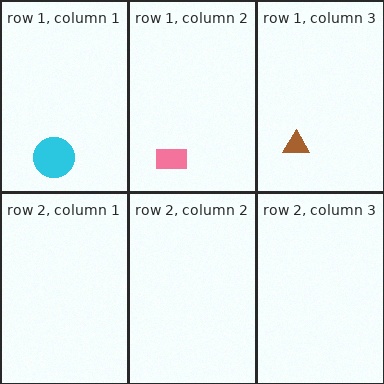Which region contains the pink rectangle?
The row 1, column 2 region.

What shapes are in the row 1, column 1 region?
The cyan circle.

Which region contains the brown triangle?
The row 1, column 3 region.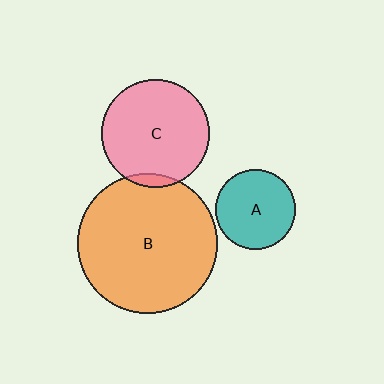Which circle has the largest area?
Circle B (orange).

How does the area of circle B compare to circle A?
Approximately 3.0 times.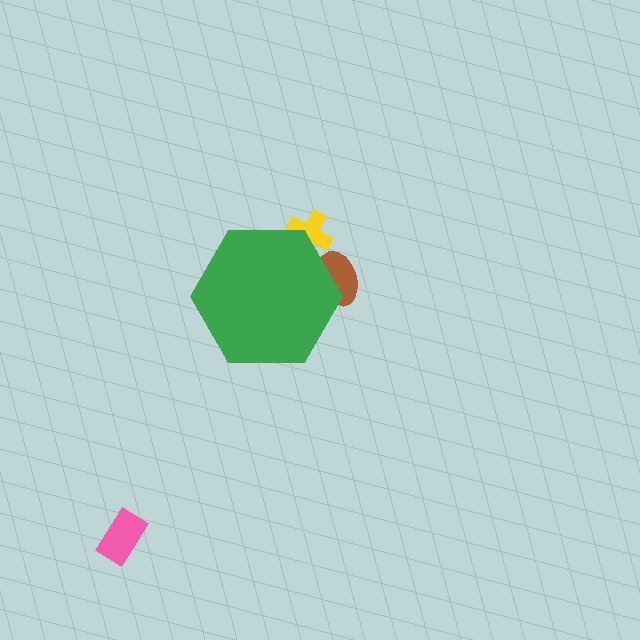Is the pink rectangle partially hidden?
No, the pink rectangle is fully visible.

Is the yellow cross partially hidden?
Yes, the yellow cross is partially hidden behind the green hexagon.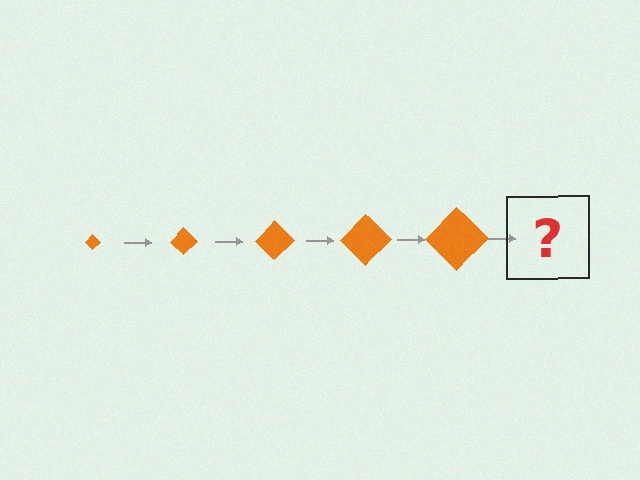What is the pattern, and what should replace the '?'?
The pattern is that the diamond gets progressively larger each step. The '?' should be an orange diamond, larger than the previous one.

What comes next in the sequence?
The next element should be an orange diamond, larger than the previous one.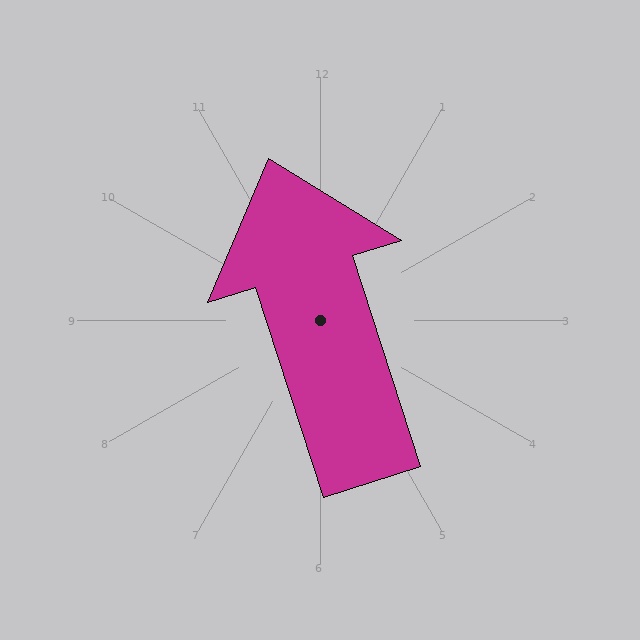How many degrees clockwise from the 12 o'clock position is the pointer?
Approximately 342 degrees.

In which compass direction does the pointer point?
North.